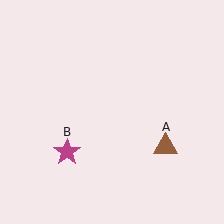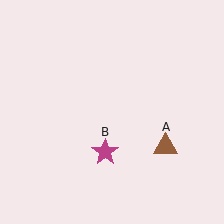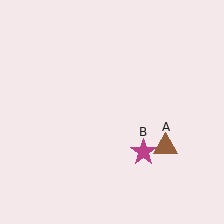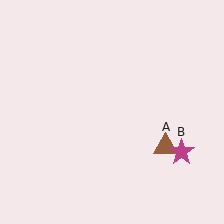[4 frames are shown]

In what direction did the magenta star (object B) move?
The magenta star (object B) moved right.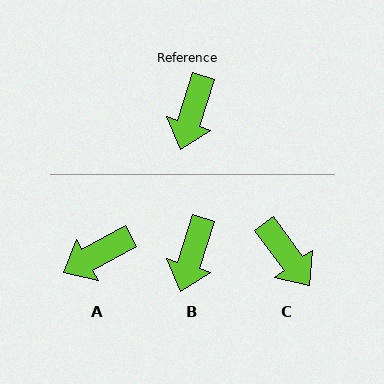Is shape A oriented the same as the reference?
No, it is off by about 44 degrees.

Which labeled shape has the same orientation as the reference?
B.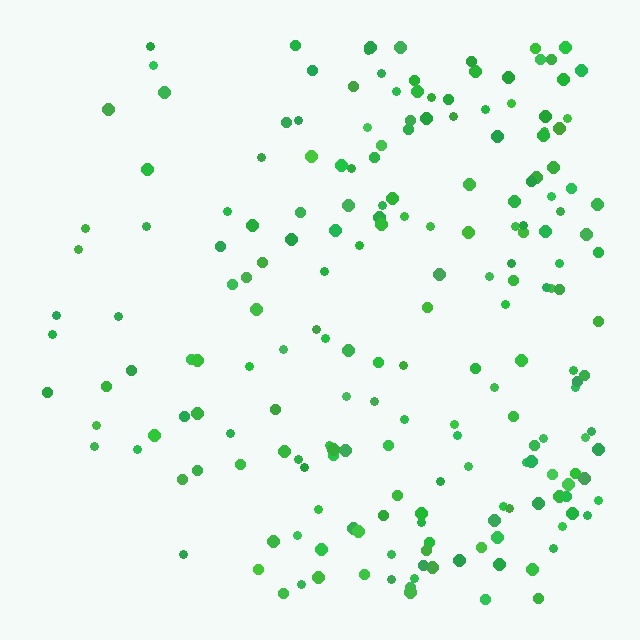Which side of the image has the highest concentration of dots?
The right.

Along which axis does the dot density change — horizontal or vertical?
Horizontal.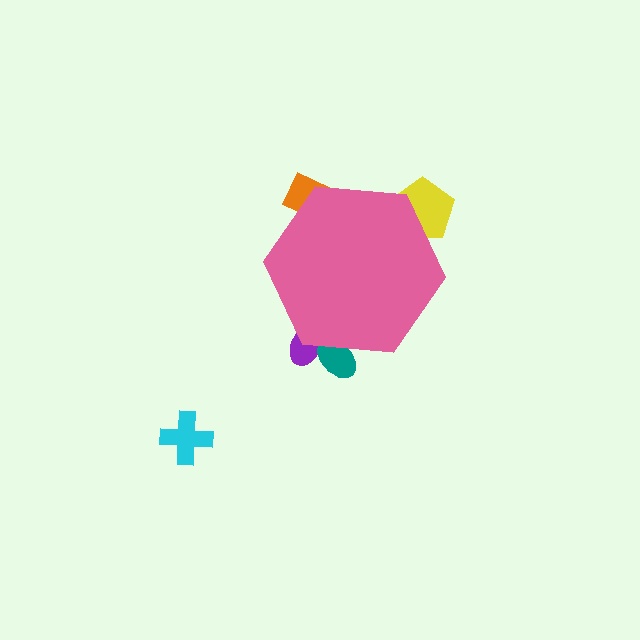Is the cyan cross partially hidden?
No, the cyan cross is fully visible.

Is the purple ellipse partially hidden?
Yes, the purple ellipse is partially hidden behind the pink hexagon.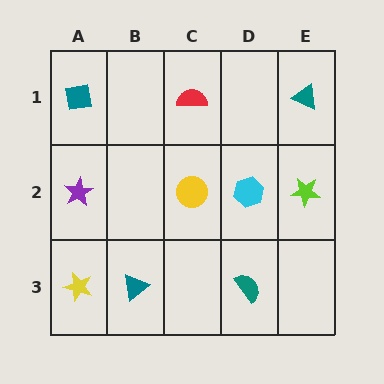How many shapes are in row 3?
3 shapes.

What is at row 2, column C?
A yellow circle.